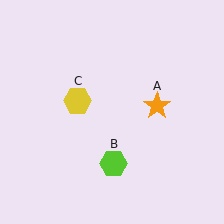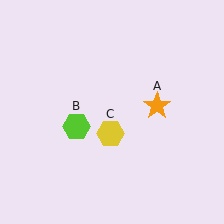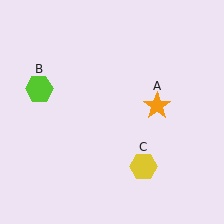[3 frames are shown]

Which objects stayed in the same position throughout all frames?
Orange star (object A) remained stationary.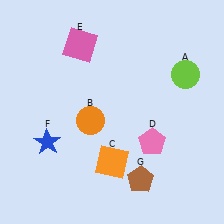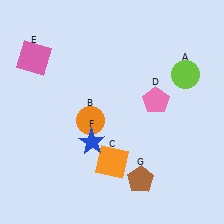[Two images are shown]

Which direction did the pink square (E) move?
The pink square (E) moved left.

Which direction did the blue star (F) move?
The blue star (F) moved right.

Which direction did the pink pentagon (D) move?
The pink pentagon (D) moved up.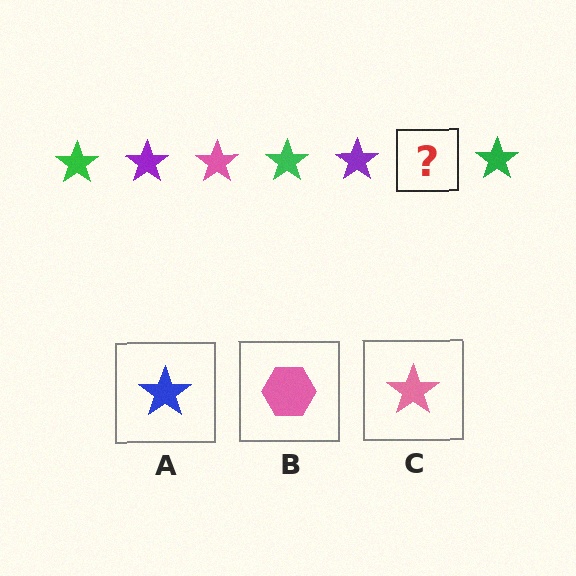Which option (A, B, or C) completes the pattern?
C.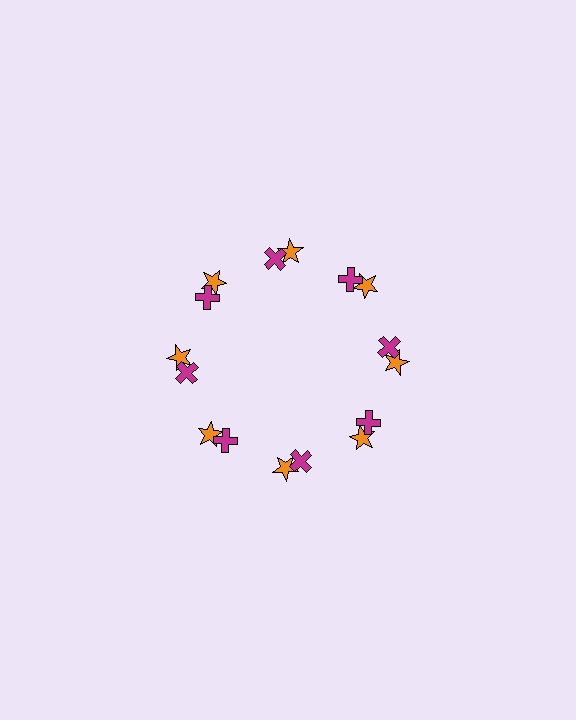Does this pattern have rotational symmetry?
Yes, this pattern has 8-fold rotational symmetry. It looks the same after rotating 45 degrees around the center.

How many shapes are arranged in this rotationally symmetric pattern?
There are 16 shapes, arranged in 8 groups of 2.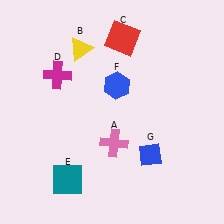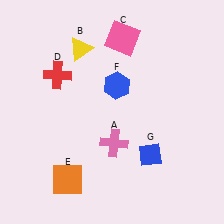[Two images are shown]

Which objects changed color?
C changed from red to pink. D changed from magenta to red. E changed from teal to orange.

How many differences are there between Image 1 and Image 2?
There are 3 differences between the two images.